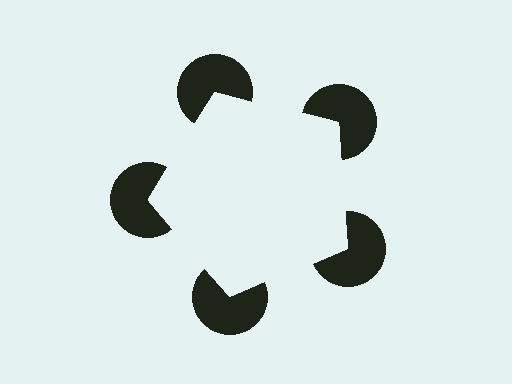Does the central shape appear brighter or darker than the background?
It typically appears slightly brighter than the background, even though no actual brightness change is drawn.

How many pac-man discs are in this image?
There are 5 — one at each vertex of the illusory pentagon.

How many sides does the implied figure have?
5 sides.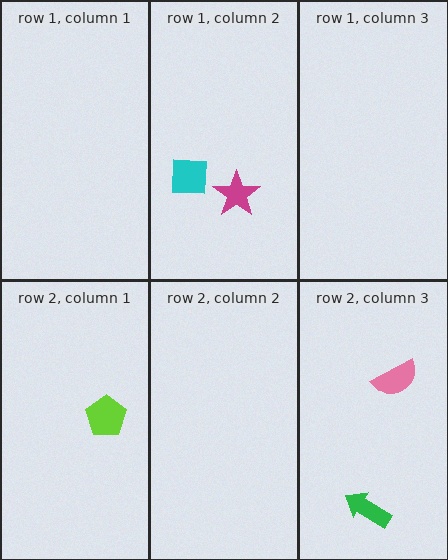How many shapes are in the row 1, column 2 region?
2.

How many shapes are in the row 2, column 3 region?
2.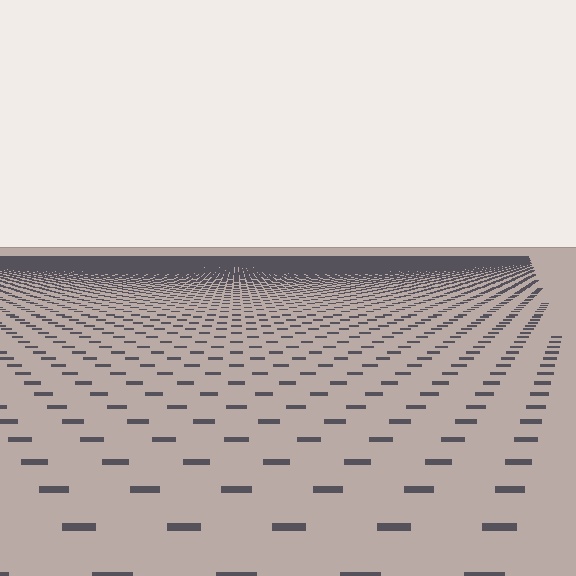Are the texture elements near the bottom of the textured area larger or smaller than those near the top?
Larger. Near the bottom, elements are closer to the viewer and appear at a bigger on-screen size.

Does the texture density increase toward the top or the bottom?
Density increases toward the top.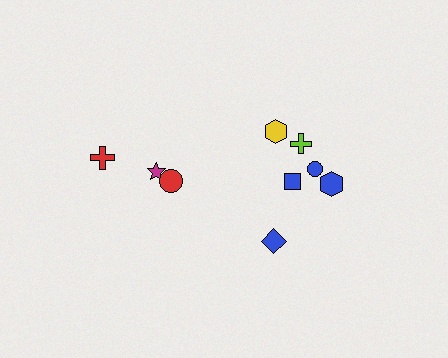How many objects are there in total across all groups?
There are 9 objects.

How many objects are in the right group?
There are 6 objects.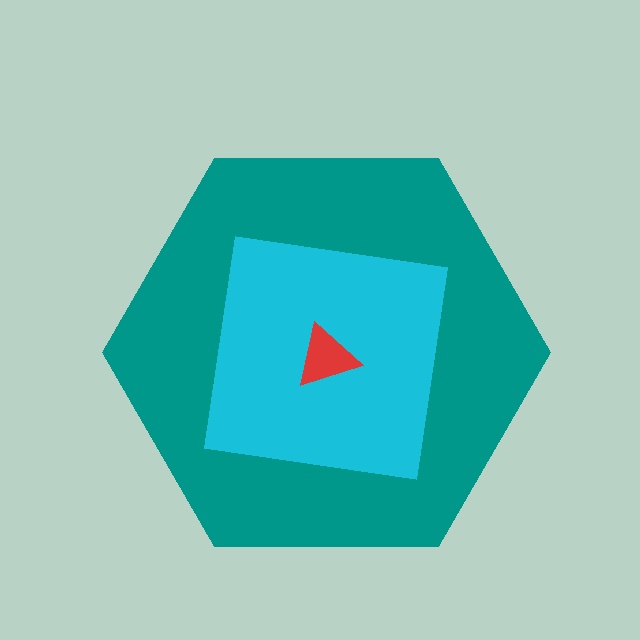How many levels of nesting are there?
3.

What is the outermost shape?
The teal hexagon.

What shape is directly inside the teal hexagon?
The cyan square.